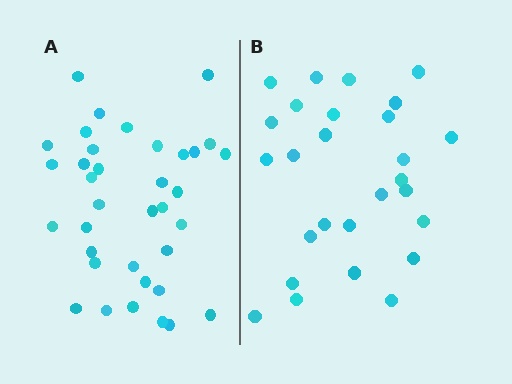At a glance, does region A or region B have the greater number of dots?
Region A (the left region) has more dots.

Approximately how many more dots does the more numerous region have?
Region A has roughly 8 or so more dots than region B.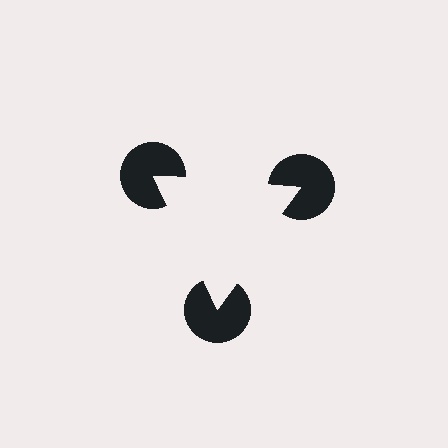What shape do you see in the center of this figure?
An illusory triangle — its edges are inferred from the aligned wedge cuts in the pac-man discs, not physically drawn.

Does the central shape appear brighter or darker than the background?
It typically appears slightly brighter than the background, even though no actual brightness change is drawn.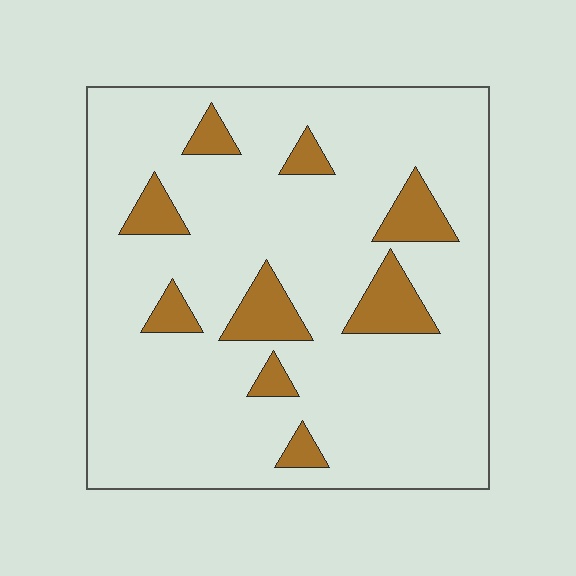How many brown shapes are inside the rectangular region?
9.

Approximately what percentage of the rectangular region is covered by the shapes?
Approximately 15%.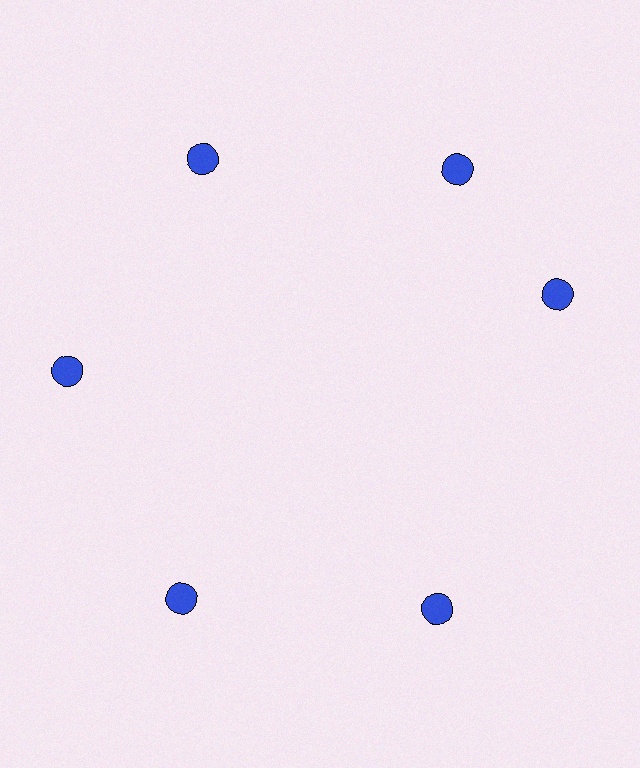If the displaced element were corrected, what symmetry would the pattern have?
It would have 6-fold rotational symmetry — the pattern would map onto itself every 60 degrees.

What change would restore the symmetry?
The symmetry would be restored by rotating it back into even spacing with its neighbors so that all 6 circles sit at equal angles and equal distance from the center.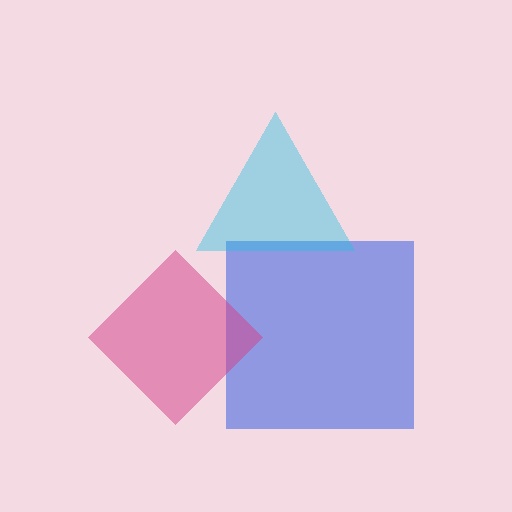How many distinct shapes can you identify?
There are 3 distinct shapes: a blue square, a magenta diamond, a cyan triangle.